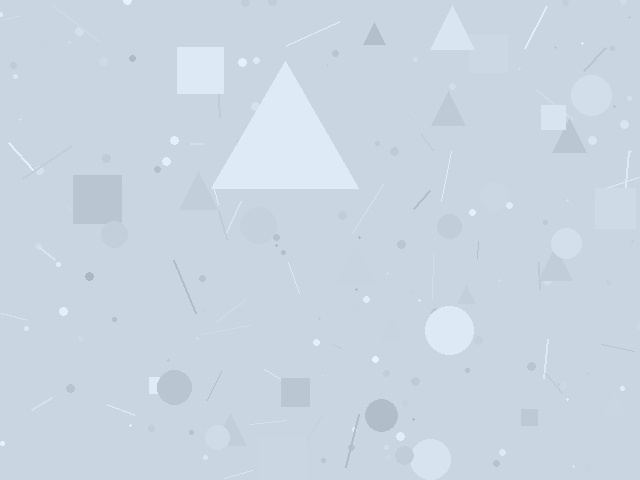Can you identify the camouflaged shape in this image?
The camouflaged shape is a triangle.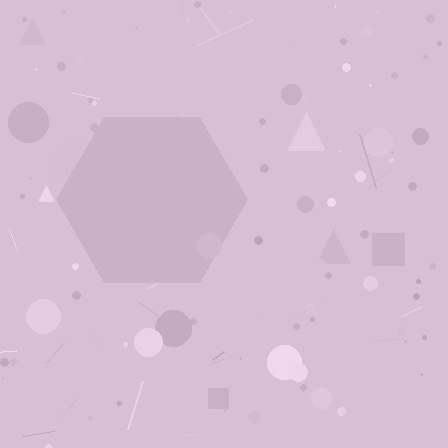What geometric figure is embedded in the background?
A hexagon is embedded in the background.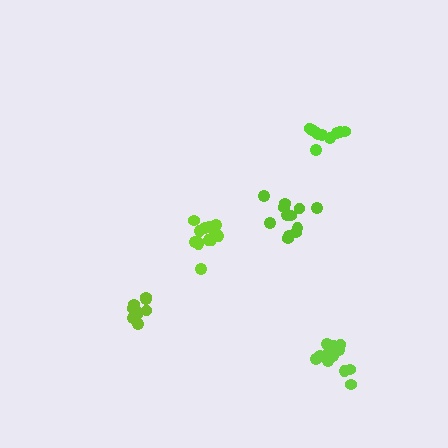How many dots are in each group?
Group 1: 13 dots, Group 2: 10 dots, Group 3: 9 dots, Group 4: 14 dots, Group 5: 13 dots (59 total).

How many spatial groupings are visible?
There are 5 spatial groupings.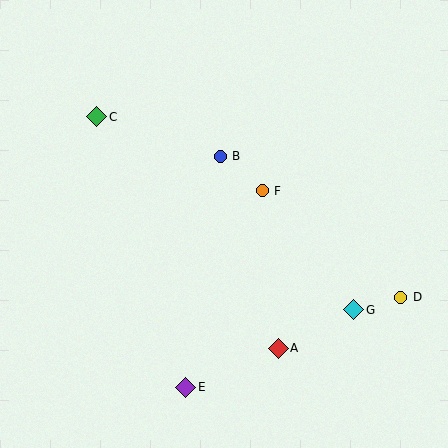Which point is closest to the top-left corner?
Point C is closest to the top-left corner.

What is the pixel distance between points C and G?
The distance between C and G is 321 pixels.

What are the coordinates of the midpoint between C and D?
The midpoint between C and D is at (249, 207).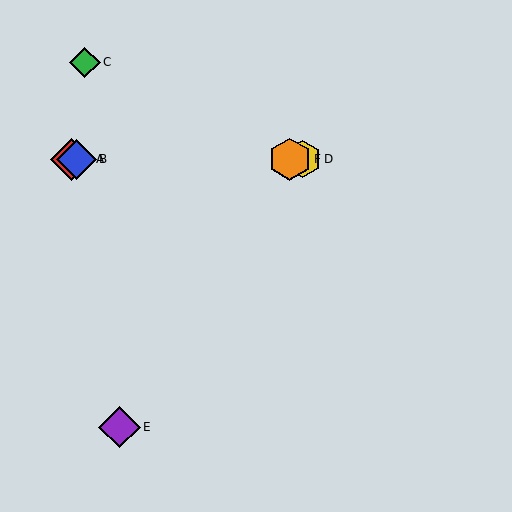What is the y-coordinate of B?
Object B is at y≈159.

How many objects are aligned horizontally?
4 objects (A, B, D, F) are aligned horizontally.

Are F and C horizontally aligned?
No, F is at y≈159 and C is at y≈62.